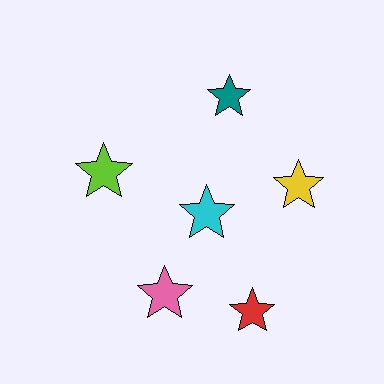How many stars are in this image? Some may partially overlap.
There are 6 stars.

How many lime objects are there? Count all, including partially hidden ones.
There is 1 lime object.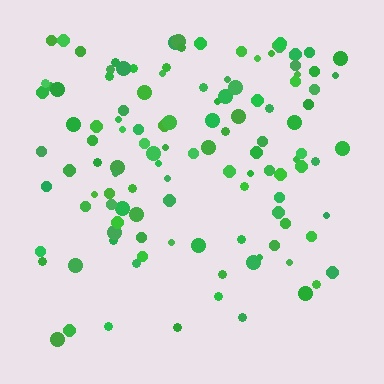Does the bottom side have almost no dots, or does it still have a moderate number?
Still a moderate number, just noticeably fewer than the top.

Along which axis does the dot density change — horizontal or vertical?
Vertical.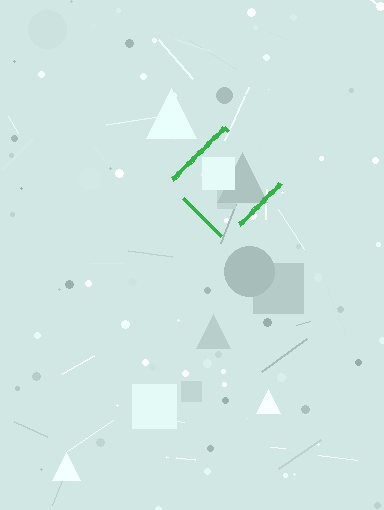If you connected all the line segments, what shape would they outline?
They would outline a diamond.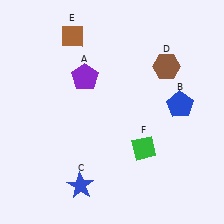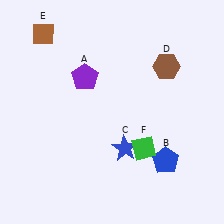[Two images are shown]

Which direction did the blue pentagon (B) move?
The blue pentagon (B) moved down.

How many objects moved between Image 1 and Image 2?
3 objects moved between the two images.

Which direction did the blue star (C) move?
The blue star (C) moved right.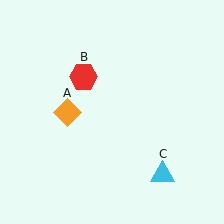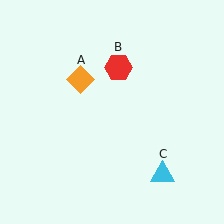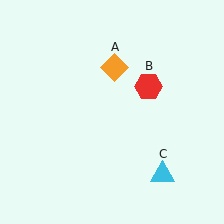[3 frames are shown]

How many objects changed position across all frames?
2 objects changed position: orange diamond (object A), red hexagon (object B).